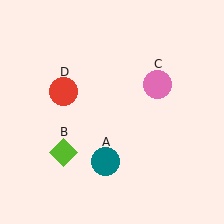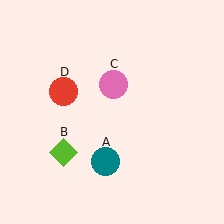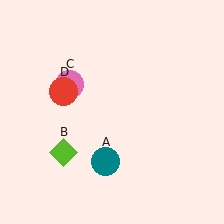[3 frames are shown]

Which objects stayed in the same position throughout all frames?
Teal circle (object A) and lime diamond (object B) and red circle (object D) remained stationary.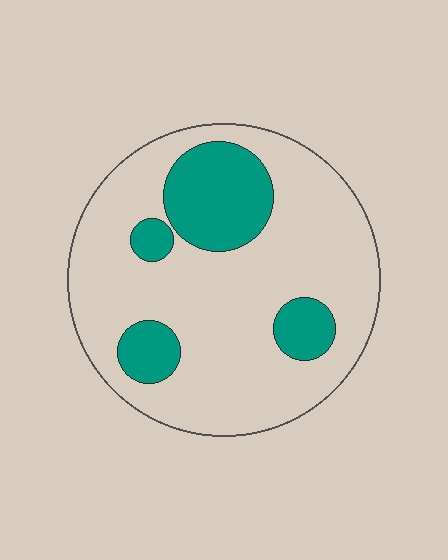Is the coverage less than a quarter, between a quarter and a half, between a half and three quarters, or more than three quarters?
Less than a quarter.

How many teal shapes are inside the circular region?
4.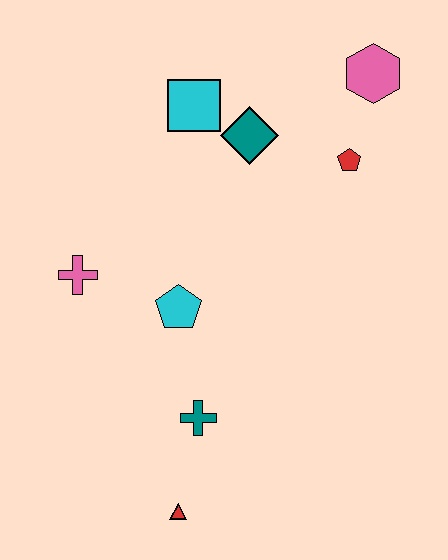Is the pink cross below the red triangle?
No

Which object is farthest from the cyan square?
The red triangle is farthest from the cyan square.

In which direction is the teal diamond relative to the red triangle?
The teal diamond is above the red triangle.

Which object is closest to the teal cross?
The red triangle is closest to the teal cross.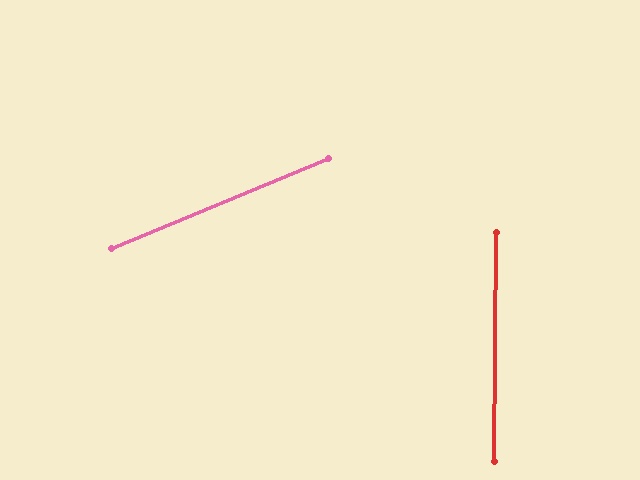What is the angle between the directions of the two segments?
Approximately 67 degrees.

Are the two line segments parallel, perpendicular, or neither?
Neither parallel nor perpendicular — they differ by about 67°.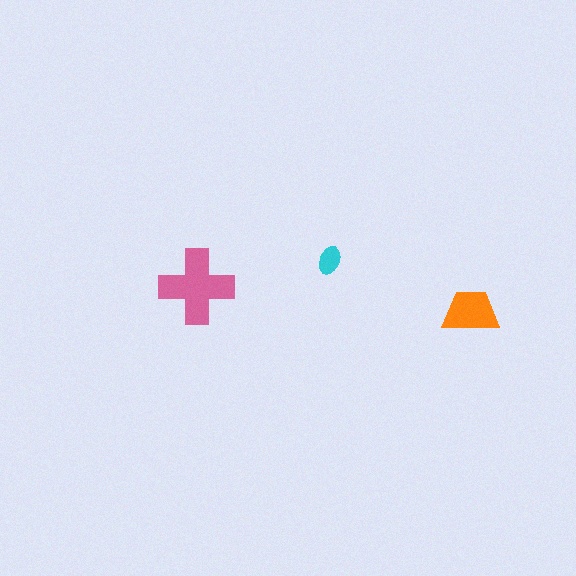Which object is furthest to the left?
The pink cross is leftmost.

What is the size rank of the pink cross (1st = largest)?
1st.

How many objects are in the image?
There are 3 objects in the image.